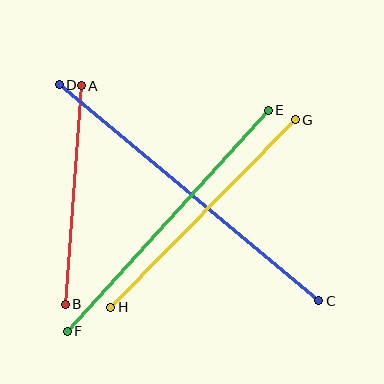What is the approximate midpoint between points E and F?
The midpoint is at approximately (168, 221) pixels.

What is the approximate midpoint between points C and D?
The midpoint is at approximately (189, 193) pixels.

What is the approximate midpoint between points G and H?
The midpoint is at approximately (203, 214) pixels.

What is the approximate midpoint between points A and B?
The midpoint is at approximately (73, 195) pixels.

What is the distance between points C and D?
The distance is approximately 338 pixels.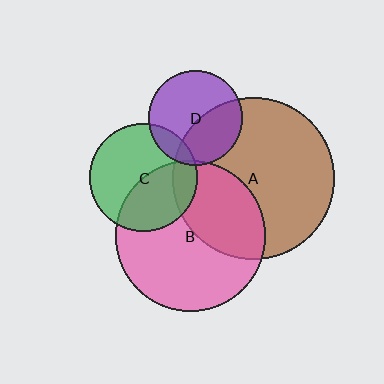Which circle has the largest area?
Circle A (brown).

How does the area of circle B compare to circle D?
Approximately 2.5 times.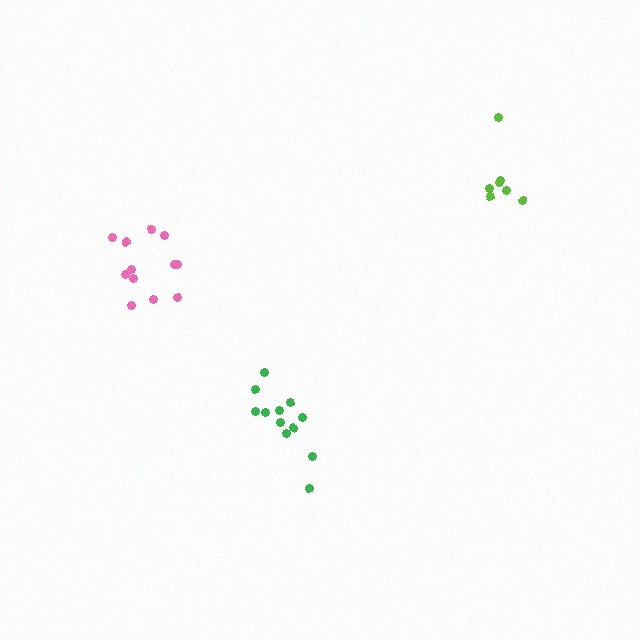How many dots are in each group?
Group 1: 12 dots, Group 2: 7 dots, Group 3: 12 dots (31 total).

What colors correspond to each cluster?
The clusters are colored: green, lime, pink.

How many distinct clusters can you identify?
There are 3 distinct clusters.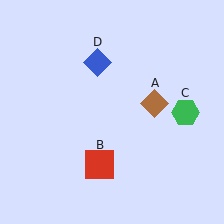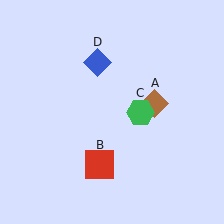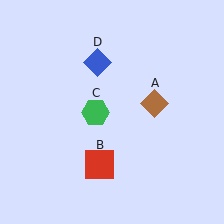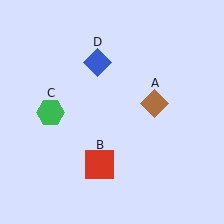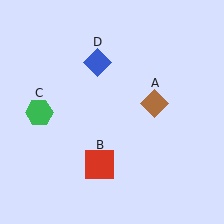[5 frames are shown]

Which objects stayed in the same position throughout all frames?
Brown diamond (object A) and red square (object B) and blue diamond (object D) remained stationary.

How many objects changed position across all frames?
1 object changed position: green hexagon (object C).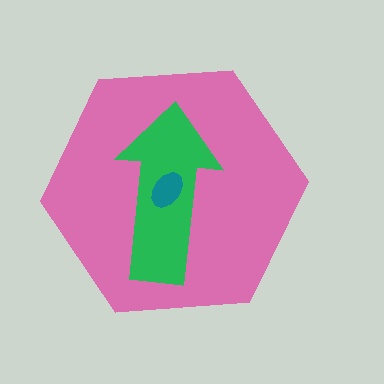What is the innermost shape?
The teal ellipse.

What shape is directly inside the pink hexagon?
The green arrow.